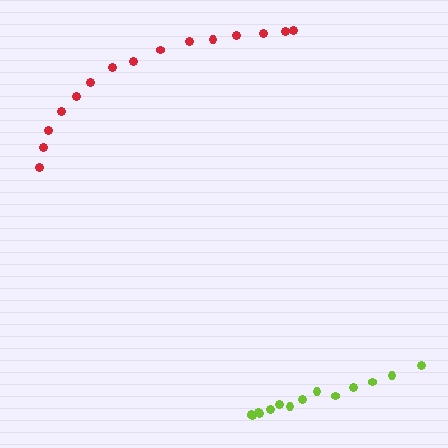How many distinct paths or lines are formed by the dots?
There are 2 distinct paths.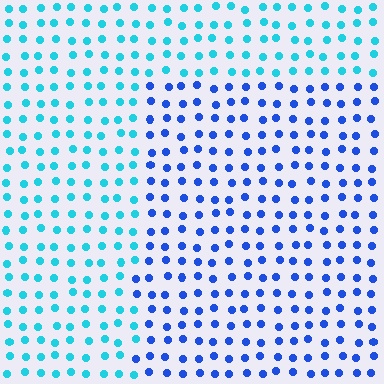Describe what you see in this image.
The image is filled with small cyan elements in a uniform arrangement. A rectangle-shaped region is visible where the elements are tinted to a slightly different hue, forming a subtle color boundary.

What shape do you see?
I see a rectangle.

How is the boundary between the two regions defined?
The boundary is defined purely by a slight shift in hue (about 40 degrees). Spacing, size, and orientation are identical on both sides.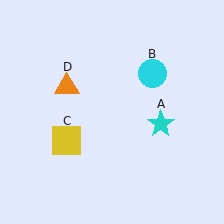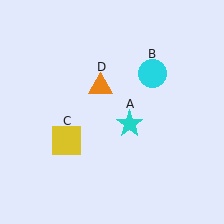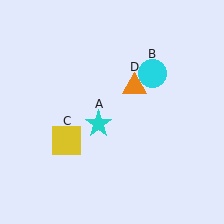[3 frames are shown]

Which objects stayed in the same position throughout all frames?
Cyan circle (object B) and yellow square (object C) remained stationary.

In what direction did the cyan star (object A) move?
The cyan star (object A) moved left.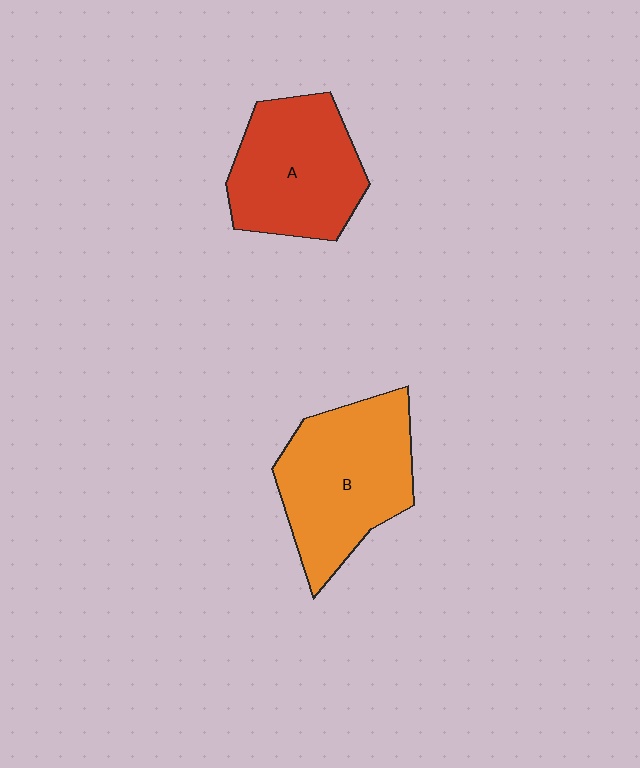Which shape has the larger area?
Shape B (orange).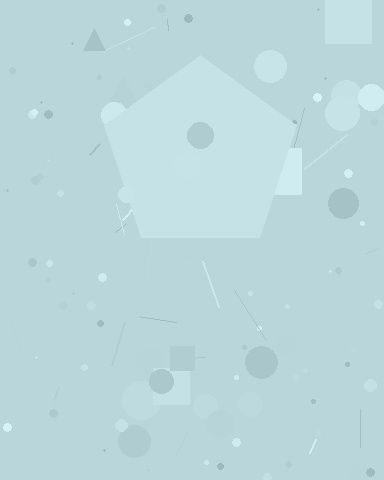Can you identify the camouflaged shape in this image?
The camouflaged shape is a pentagon.